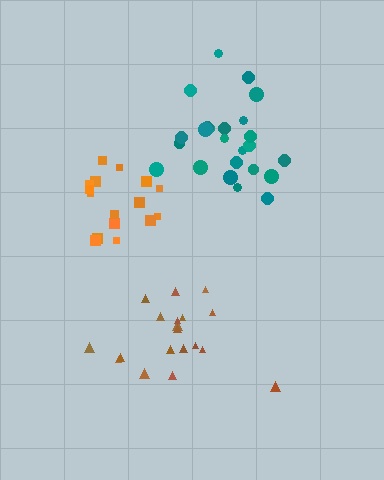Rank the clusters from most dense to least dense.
teal, orange, brown.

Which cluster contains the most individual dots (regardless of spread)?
Teal (24).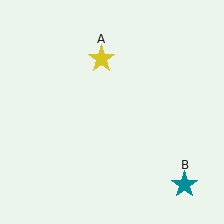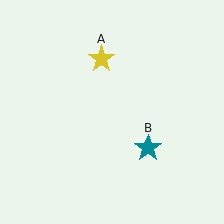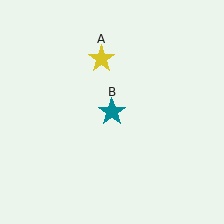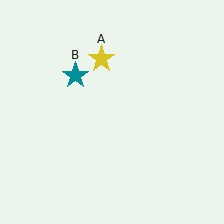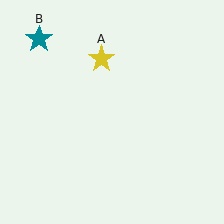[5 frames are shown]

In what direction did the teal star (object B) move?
The teal star (object B) moved up and to the left.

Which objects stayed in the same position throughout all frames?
Yellow star (object A) remained stationary.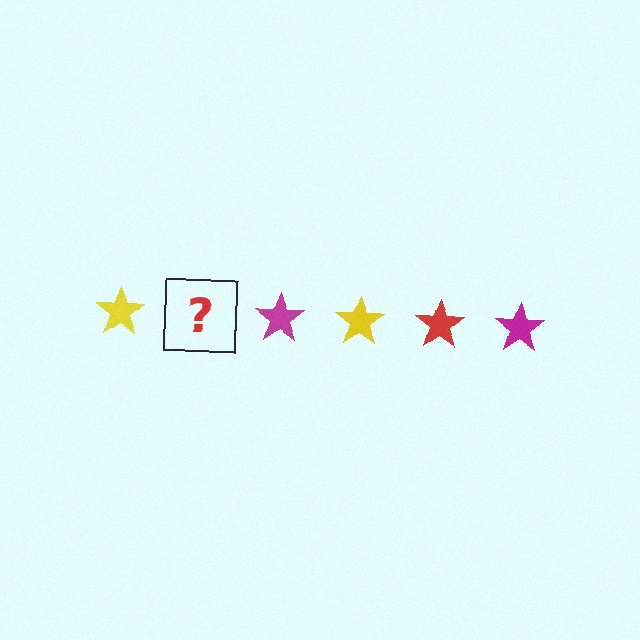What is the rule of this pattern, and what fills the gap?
The rule is that the pattern cycles through yellow, red, magenta stars. The gap should be filled with a red star.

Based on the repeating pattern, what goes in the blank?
The blank should be a red star.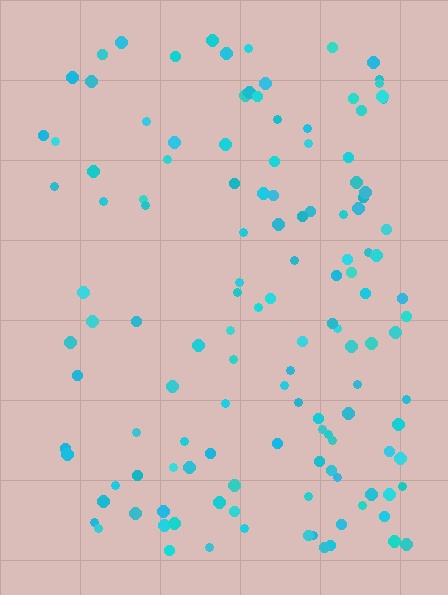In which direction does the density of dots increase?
From left to right, with the right side densest.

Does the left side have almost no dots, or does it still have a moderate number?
Still a moderate number, just noticeably fewer than the right.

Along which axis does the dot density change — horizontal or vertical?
Horizontal.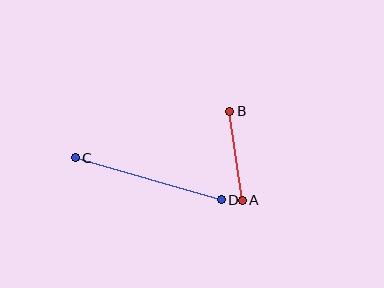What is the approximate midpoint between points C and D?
The midpoint is at approximately (148, 179) pixels.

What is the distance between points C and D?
The distance is approximately 152 pixels.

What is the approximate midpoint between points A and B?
The midpoint is at approximately (236, 156) pixels.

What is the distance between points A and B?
The distance is approximately 90 pixels.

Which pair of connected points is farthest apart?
Points C and D are farthest apart.